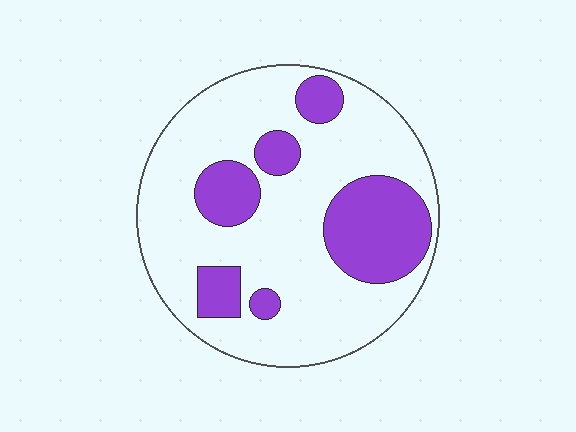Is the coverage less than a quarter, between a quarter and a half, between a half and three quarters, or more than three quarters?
Between a quarter and a half.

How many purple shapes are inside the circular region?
6.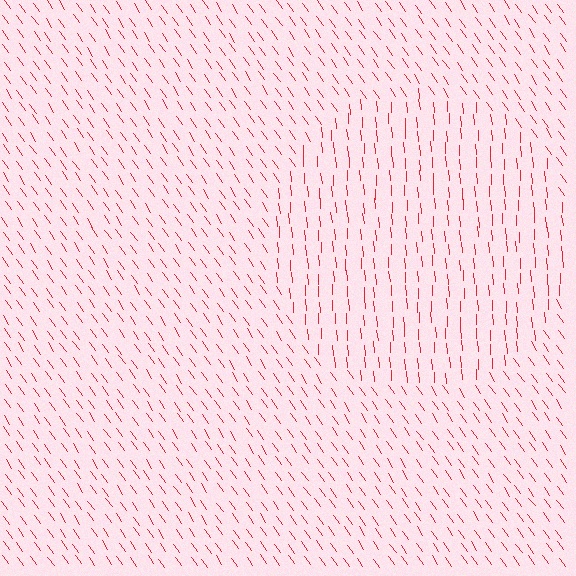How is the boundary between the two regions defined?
The boundary is defined purely by a change in line orientation (approximately 31 degrees difference). All lines are the same color and thickness.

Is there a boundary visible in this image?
Yes, there is a texture boundary formed by a change in line orientation.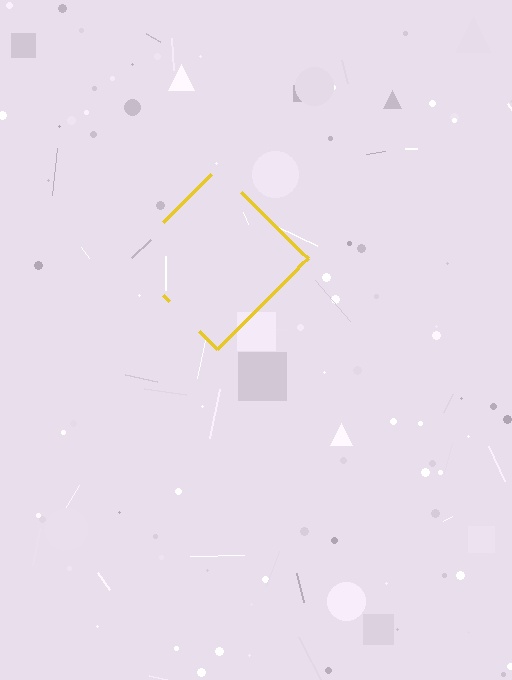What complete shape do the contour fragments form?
The contour fragments form a diamond.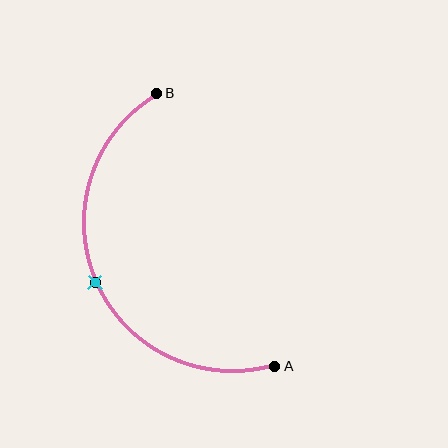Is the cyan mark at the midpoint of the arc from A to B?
Yes. The cyan mark lies on the arc at equal arc-length from both A and B — it is the arc midpoint.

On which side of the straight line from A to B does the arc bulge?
The arc bulges to the left of the straight line connecting A and B.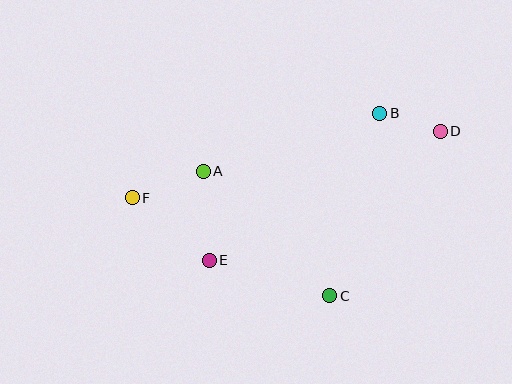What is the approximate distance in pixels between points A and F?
The distance between A and F is approximately 76 pixels.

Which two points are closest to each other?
Points B and D are closest to each other.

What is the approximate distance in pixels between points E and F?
The distance between E and F is approximately 99 pixels.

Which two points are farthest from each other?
Points D and F are farthest from each other.